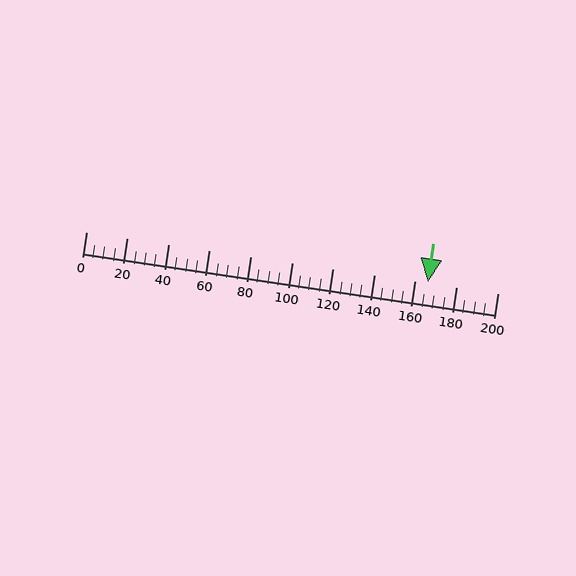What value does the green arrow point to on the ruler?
The green arrow points to approximately 166.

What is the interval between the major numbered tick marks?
The major tick marks are spaced 20 units apart.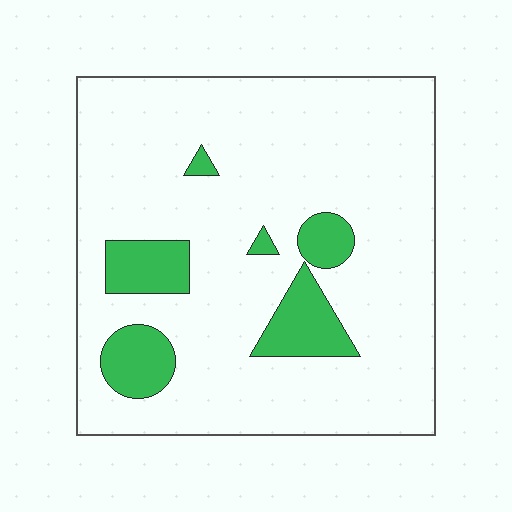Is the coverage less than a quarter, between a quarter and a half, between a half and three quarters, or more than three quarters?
Less than a quarter.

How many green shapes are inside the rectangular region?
6.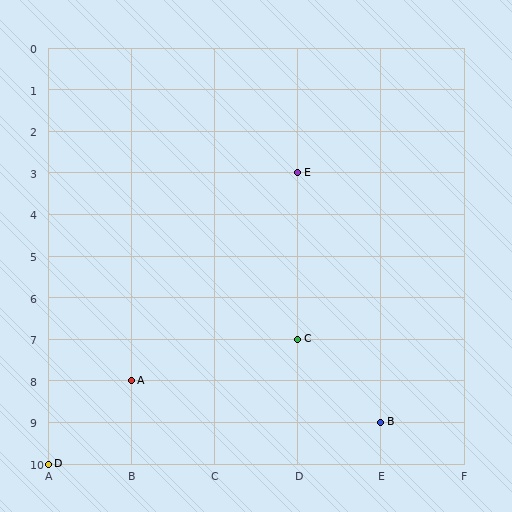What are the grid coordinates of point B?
Point B is at grid coordinates (E, 9).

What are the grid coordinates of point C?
Point C is at grid coordinates (D, 7).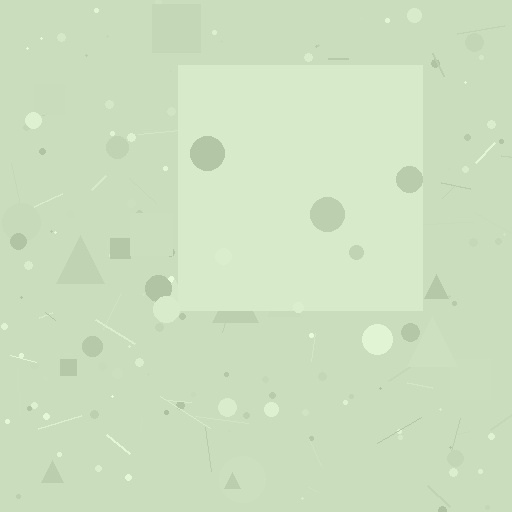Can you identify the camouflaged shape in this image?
The camouflaged shape is a square.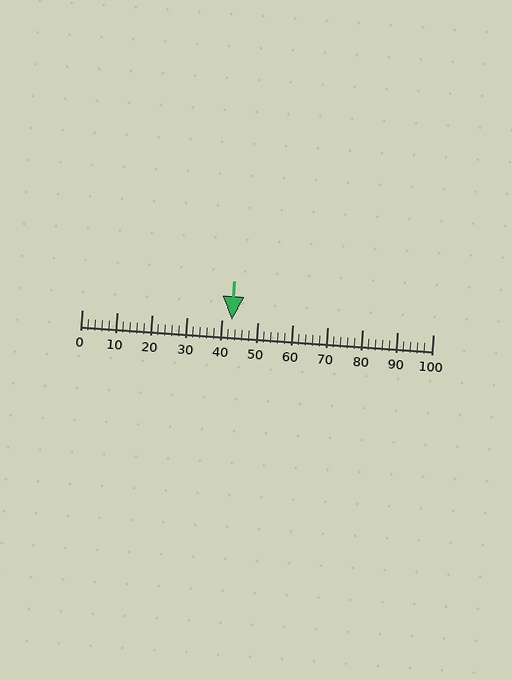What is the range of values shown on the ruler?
The ruler shows values from 0 to 100.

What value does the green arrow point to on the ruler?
The green arrow points to approximately 43.